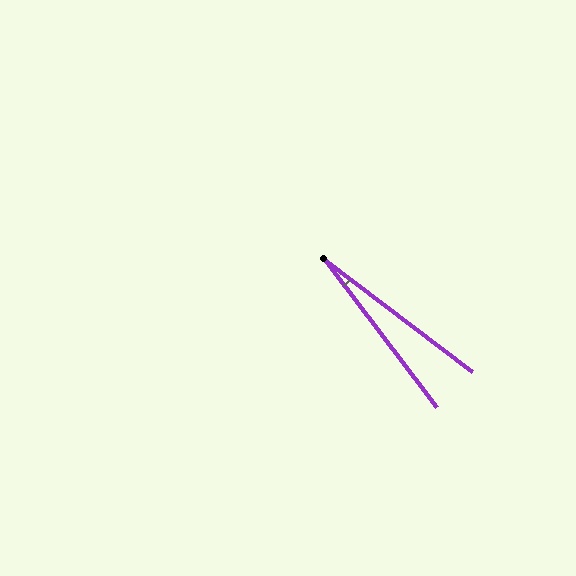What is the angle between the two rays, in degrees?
Approximately 16 degrees.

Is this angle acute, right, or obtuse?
It is acute.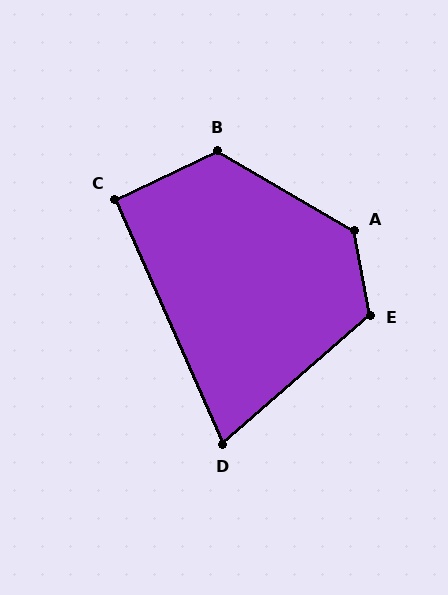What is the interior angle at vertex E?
Approximately 121 degrees (obtuse).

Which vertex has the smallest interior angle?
D, at approximately 73 degrees.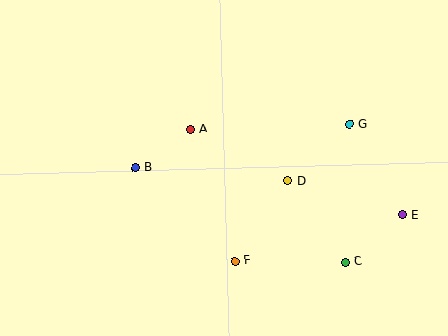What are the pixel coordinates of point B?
Point B is at (135, 168).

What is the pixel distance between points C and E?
The distance between C and E is 75 pixels.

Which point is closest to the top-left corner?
Point B is closest to the top-left corner.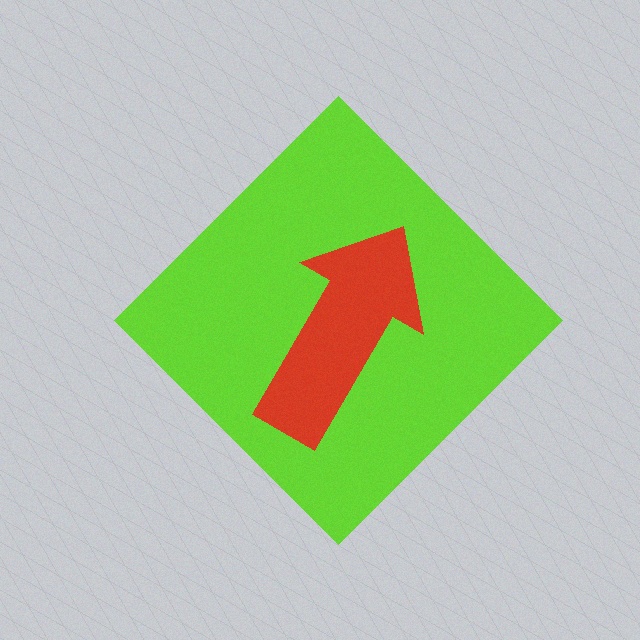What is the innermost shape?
The red arrow.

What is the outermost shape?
The lime diamond.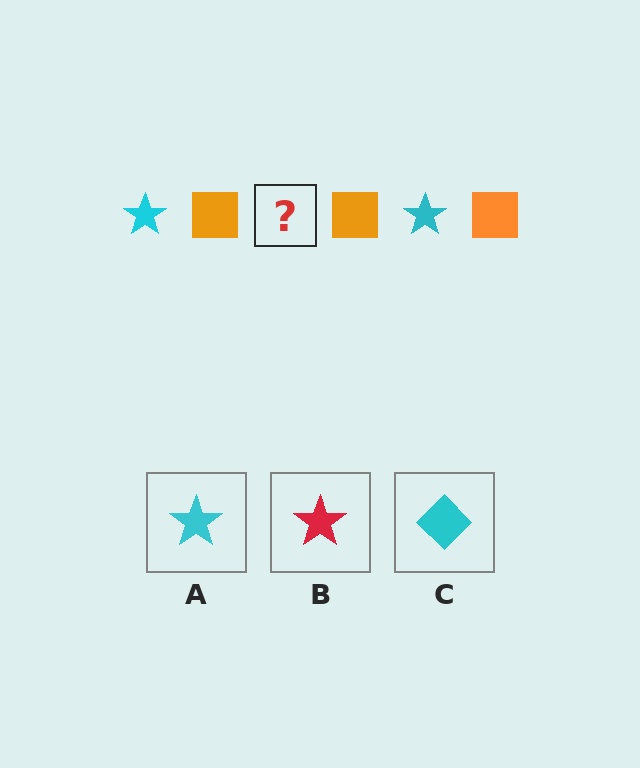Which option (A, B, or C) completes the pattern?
A.